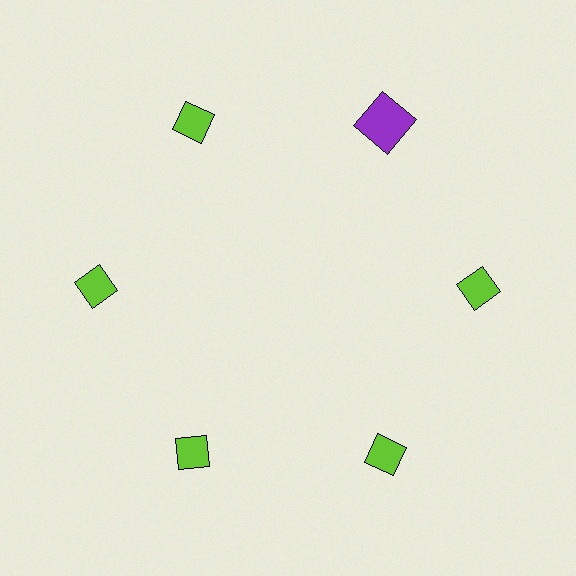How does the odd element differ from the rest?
It differs in both color (purple instead of lime) and shape (square instead of diamond).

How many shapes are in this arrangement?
There are 6 shapes arranged in a ring pattern.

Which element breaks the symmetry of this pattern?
The purple square at roughly the 1 o'clock position breaks the symmetry. All other shapes are lime diamonds.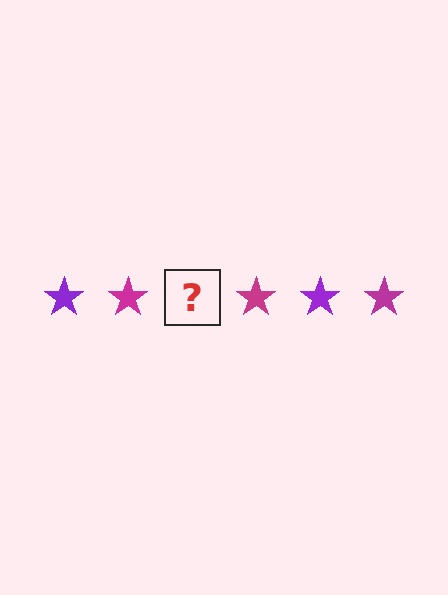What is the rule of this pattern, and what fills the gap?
The rule is that the pattern cycles through purple, magenta stars. The gap should be filled with a purple star.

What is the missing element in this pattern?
The missing element is a purple star.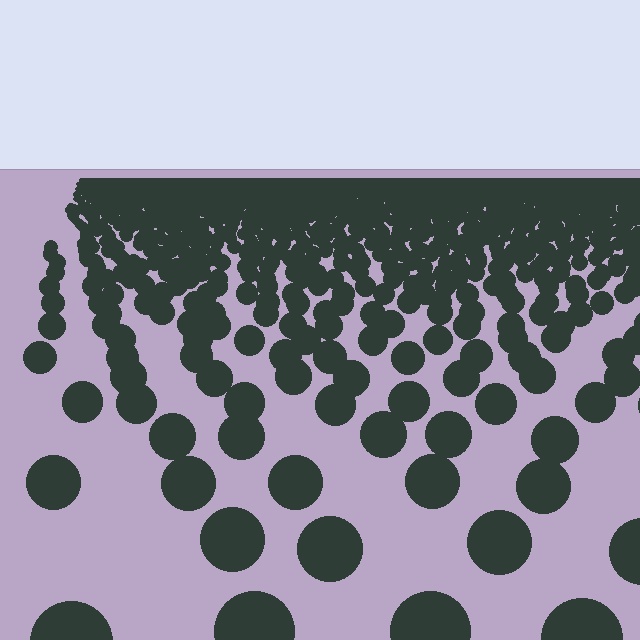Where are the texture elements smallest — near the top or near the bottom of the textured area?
Near the top.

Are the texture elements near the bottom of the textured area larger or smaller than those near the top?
Larger. Near the bottom, elements are closer to the viewer and appear at a bigger on-screen size.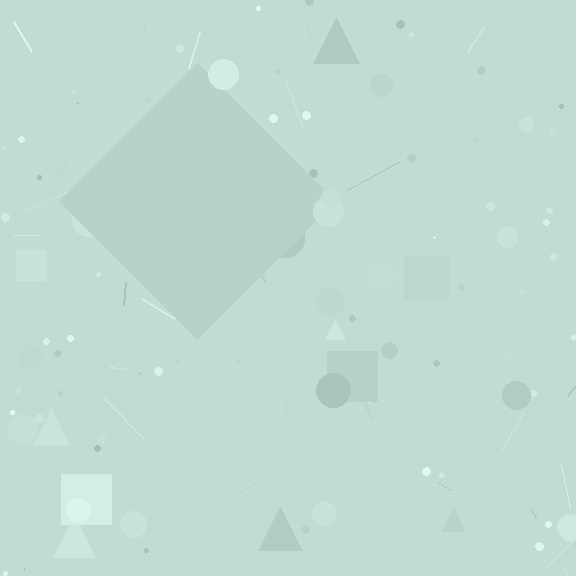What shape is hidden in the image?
A diamond is hidden in the image.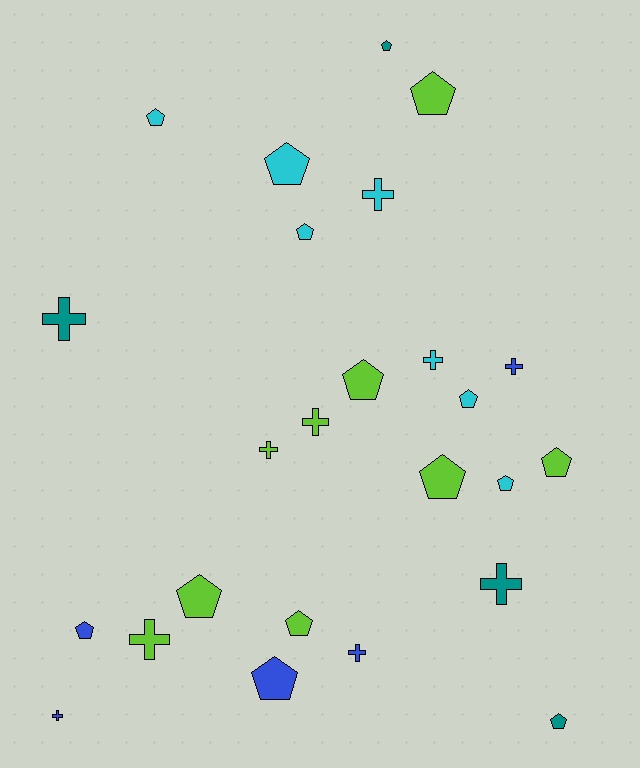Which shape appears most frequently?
Pentagon, with 15 objects.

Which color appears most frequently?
Lime, with 9 objects.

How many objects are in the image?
There are 25 objects.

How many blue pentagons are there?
There are 2 blue pentagons.